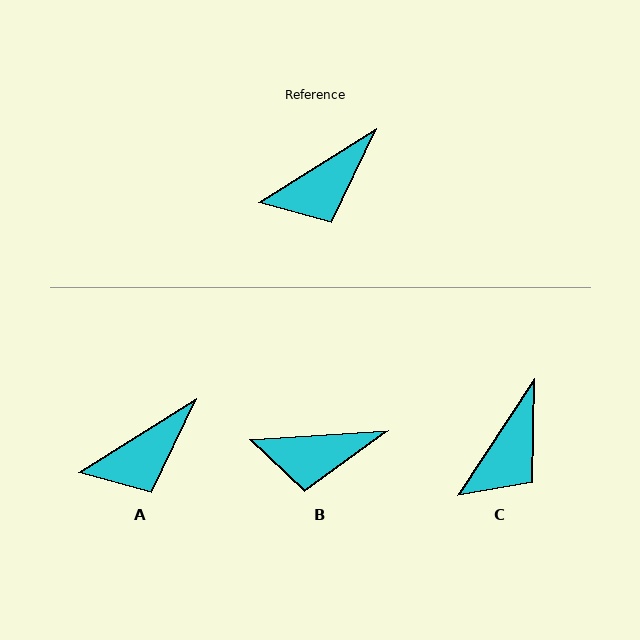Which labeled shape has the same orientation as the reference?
A.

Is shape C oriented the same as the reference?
No, it is off by about 24 degrees.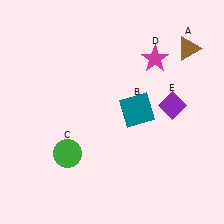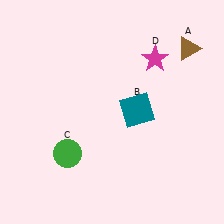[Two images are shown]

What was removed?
The purple diamond (E) was removed in Image 2.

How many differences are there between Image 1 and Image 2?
There is 1 difference between the two images.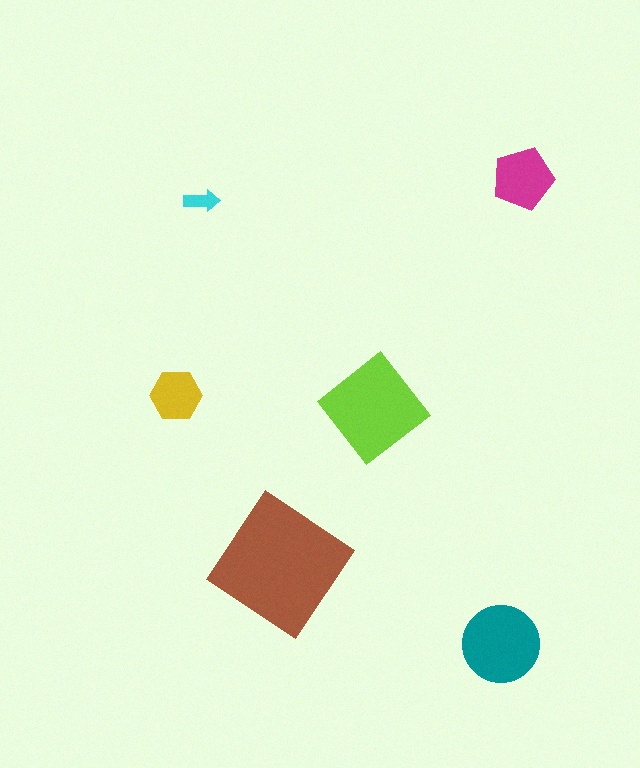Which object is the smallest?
The cyan arrow.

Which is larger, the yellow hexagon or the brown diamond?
The brown diamond.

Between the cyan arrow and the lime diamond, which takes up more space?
The lime diamond.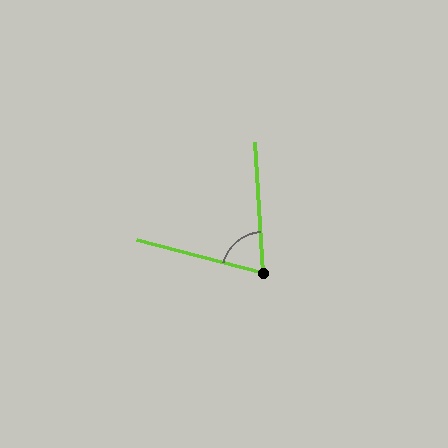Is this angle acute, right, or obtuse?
It is acute.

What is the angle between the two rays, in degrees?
Approximately 72 degrees.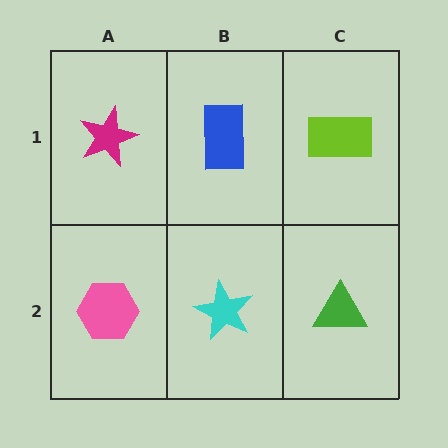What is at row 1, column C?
A lime rectangle.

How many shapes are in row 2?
3 shapes.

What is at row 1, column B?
A blue rectangle.